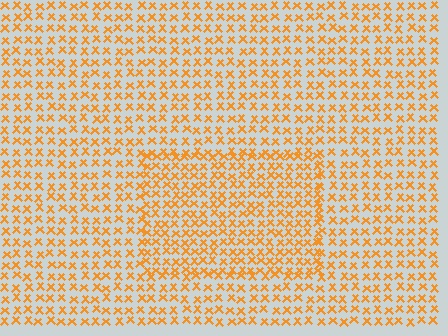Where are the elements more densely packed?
The elements are more densely packed inside the rectangle boundary.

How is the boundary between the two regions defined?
The boundary is defined by a change in element density (approximately 1.4x ratio). All elements are the same color, size, and shape.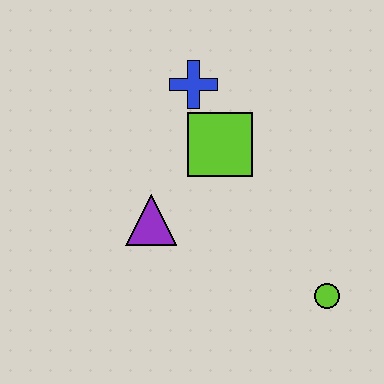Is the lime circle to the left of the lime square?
No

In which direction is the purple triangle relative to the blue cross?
The purple triangle is below the blue cross.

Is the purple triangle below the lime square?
Yes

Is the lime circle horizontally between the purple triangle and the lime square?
No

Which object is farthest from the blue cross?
The lime circle is farthest from the blue cross.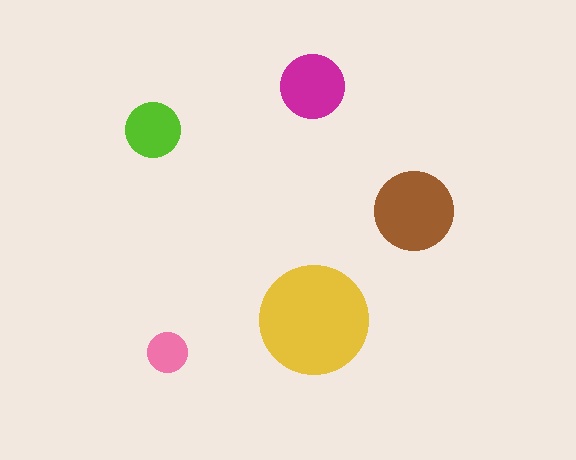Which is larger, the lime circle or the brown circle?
The brown one.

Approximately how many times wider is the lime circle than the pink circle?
About 1.5 times wider.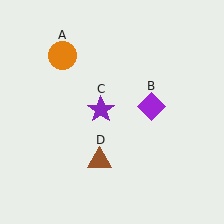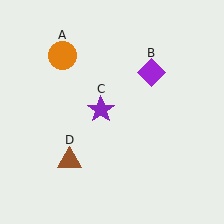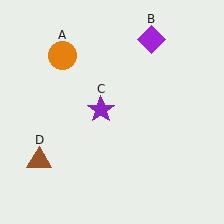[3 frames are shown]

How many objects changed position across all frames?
2 objects changed position: purple diamond (object B), brown triangle (object D).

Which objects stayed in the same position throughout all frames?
Orange circle (object A) and purple star (object C) remained stationary.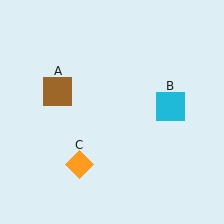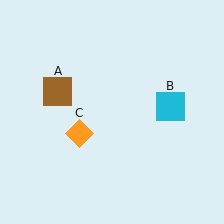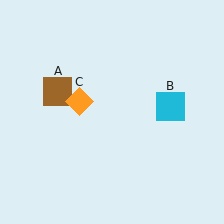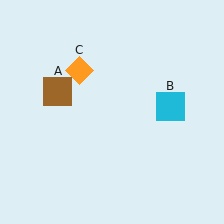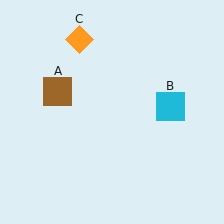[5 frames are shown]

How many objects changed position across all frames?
1 object changed position: orange diamond (object C).